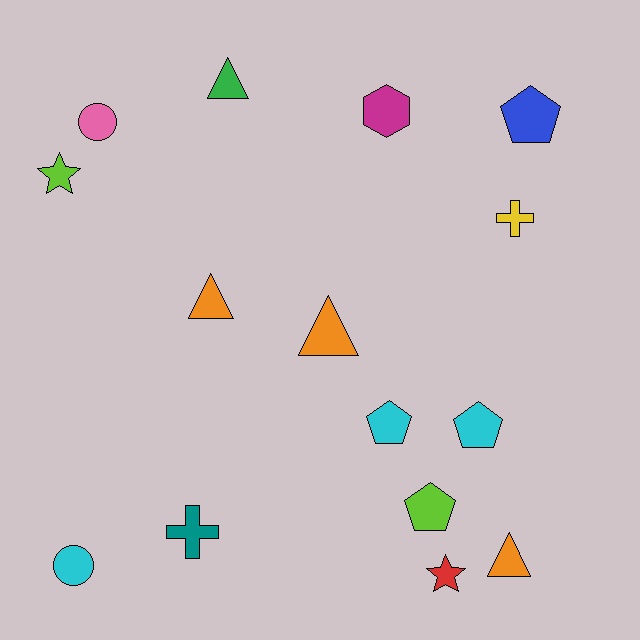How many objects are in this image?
There are 15 objects.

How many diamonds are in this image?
There are no diamonds.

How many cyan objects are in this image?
There are 3 cyan objects.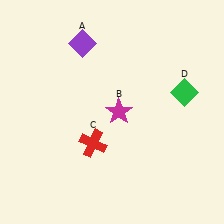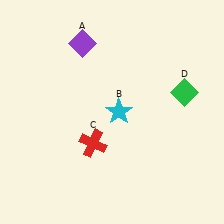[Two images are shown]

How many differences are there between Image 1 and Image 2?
There is 1 difference between the two images.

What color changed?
The star (B) changed from magenta in Image 1 to cyan in Image 2.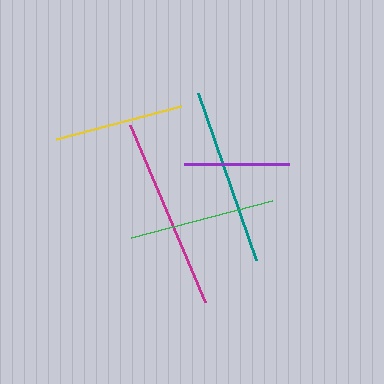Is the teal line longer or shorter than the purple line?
The teal line is longer than the purple line.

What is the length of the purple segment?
The purple segment is approximately 105 pixels long.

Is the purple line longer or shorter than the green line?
The green line is longer than the purple line.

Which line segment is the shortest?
The purple line is the shortest at approximately 105 pixels.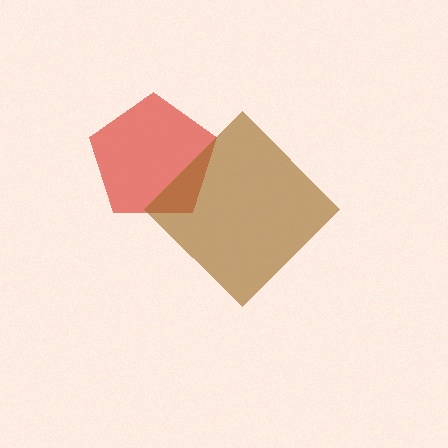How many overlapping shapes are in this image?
There are 2 overlapping shapes in the image.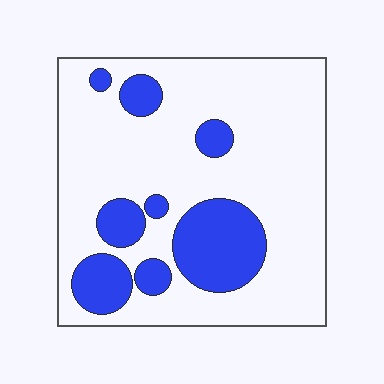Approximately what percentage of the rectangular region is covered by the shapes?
Approximately 25%.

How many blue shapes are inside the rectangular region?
8.